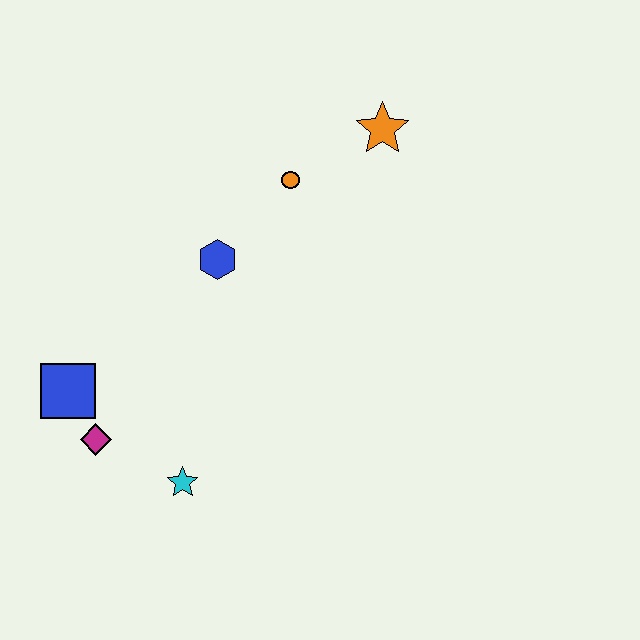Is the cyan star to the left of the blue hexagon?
Yes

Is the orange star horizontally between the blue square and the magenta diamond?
No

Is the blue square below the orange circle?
Yes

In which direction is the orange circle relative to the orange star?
The orange circle is to the left of the orange star.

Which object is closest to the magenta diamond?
The blue square is closest to the magenta diamond.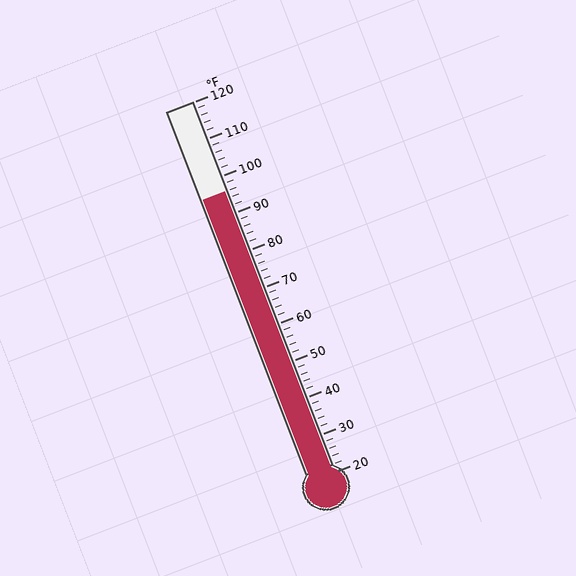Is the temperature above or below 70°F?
The temperature is above 70°F.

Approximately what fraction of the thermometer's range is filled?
The thermometer is filled to approximately 75% of its range.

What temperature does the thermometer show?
The thermometer shows approximately 96°F.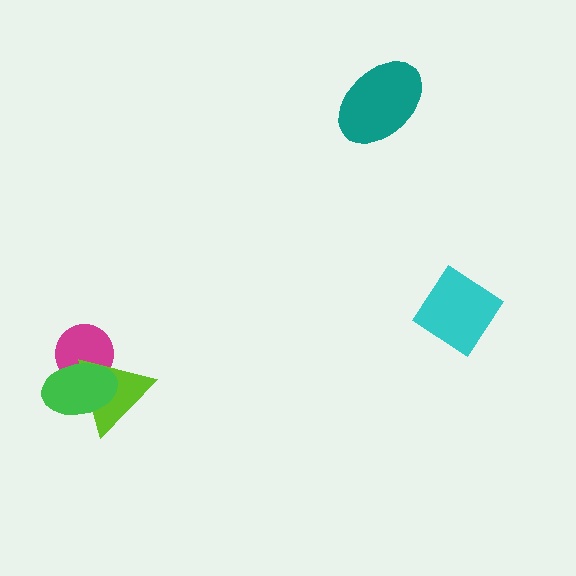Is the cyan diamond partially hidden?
No, no other shape covers it.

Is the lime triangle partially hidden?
Yes, it is partially covered by another shape.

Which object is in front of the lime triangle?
The green ellipse is in front of the lime triangle.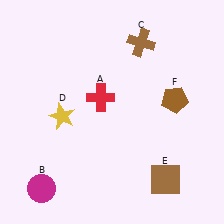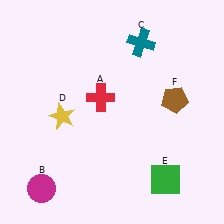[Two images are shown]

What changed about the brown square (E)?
In Image 1, E is brown. In Image 2, it changed to green.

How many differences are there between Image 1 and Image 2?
There are 2 differences between the two images.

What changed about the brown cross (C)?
In Image 1, C is brown. In Image 2, it changed to teal.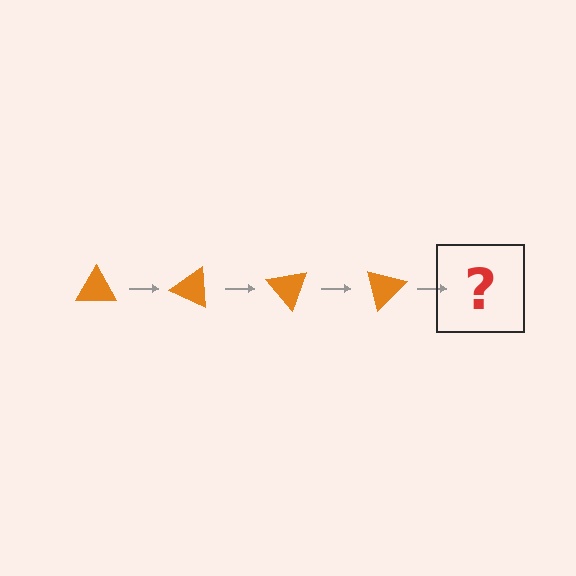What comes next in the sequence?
The next element should be an orange triangle rotated 100 degrees.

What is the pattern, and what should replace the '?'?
The pattern is that the triangle rotates 25 degrees each step. The '?' should be an orange triangle rotated 100 degrees.